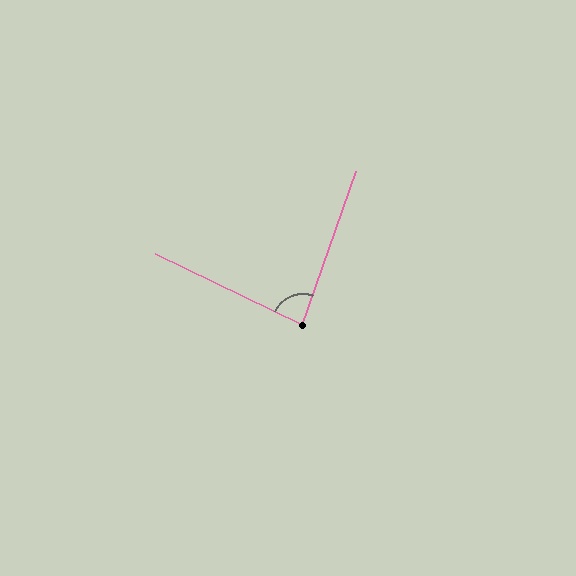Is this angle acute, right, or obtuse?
It is acute.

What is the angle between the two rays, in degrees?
Approximately 83 degrees.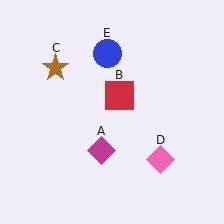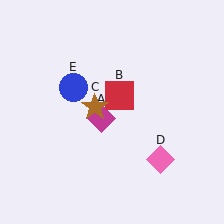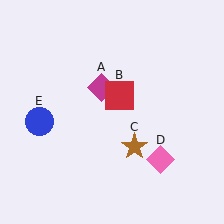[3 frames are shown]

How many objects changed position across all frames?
3 objects changed position: magenta diamond (object A), brown star (object C), blue circle (object E).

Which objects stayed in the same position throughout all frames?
Red square (object B) and pink diamond (object D) remained stationary.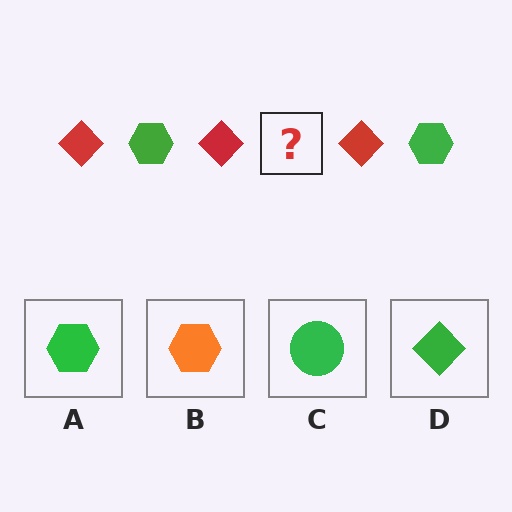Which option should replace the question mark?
Option A.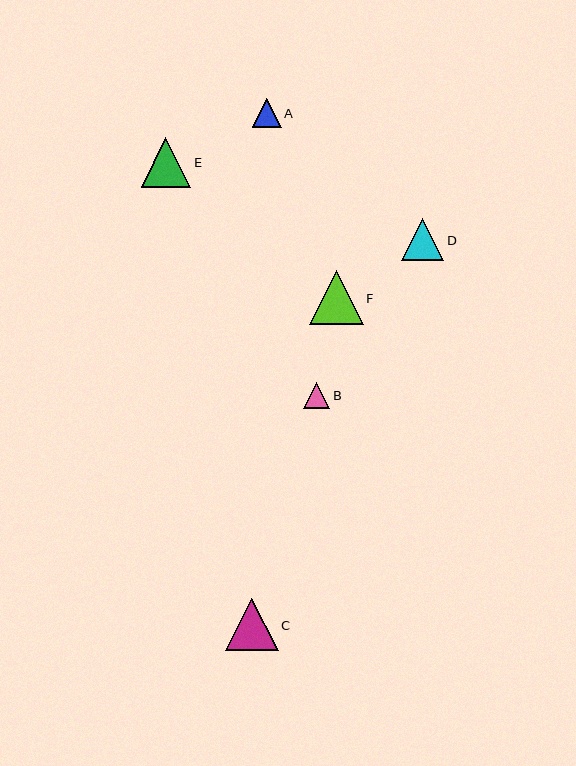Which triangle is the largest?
Triangle F is the largest with a size of approximately 54 pixels.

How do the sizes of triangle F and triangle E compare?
Triangle F and triangle E are approximately the same size.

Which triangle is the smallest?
Triangle B is the smallest with a size of approximately 26 pixels.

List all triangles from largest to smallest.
From largest to smallest: F, C, E, D, A, B.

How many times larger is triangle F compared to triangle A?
Triangle F is approximately 1.9 times the size of triangle A.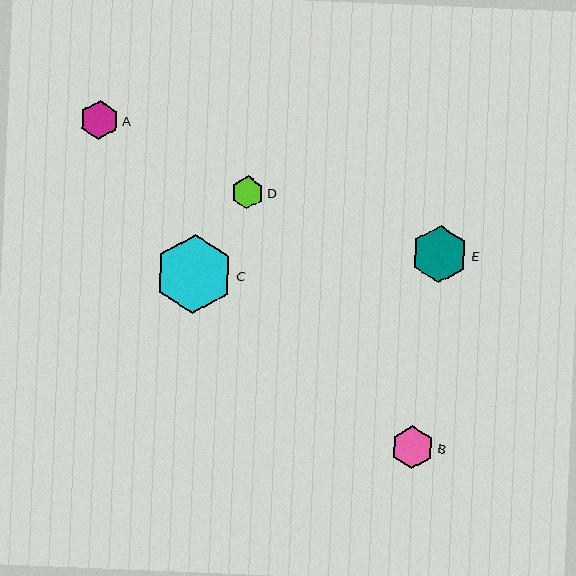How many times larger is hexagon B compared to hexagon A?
Hexagon B is approximately 1.1 times the size of hexagon A.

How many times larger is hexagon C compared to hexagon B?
Hexagon C is approximately 1.8 times the size of hexagon B.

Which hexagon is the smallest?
Hexagon D is the smallest with a size of approximately 33 pixels.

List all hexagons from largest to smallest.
From largest to smallest: C, E, B, A, D.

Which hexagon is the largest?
Hexagon C is the largest with a size of approximately 78 pixels.